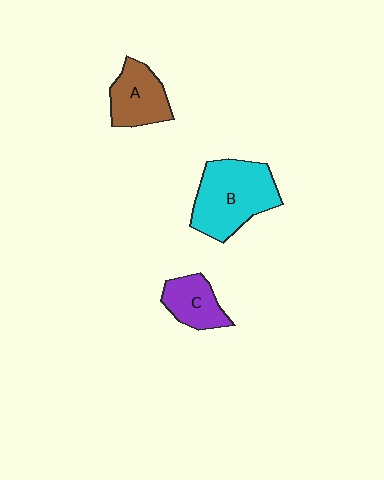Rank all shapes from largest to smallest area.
From largest to smallest: B (cyan), A (brown), C (purple).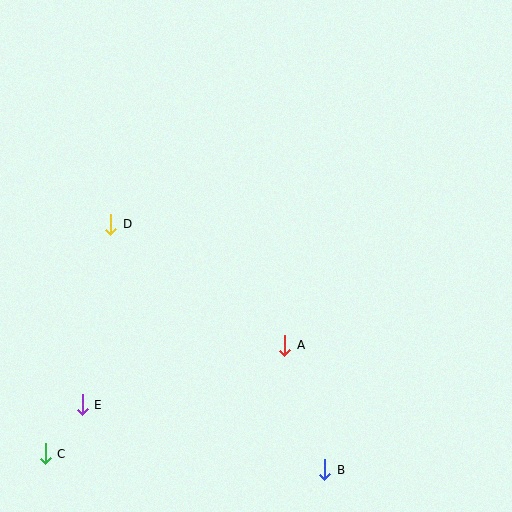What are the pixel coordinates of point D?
Point D is at (111, 224).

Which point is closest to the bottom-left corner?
Point C is closest to the bottom-left corner.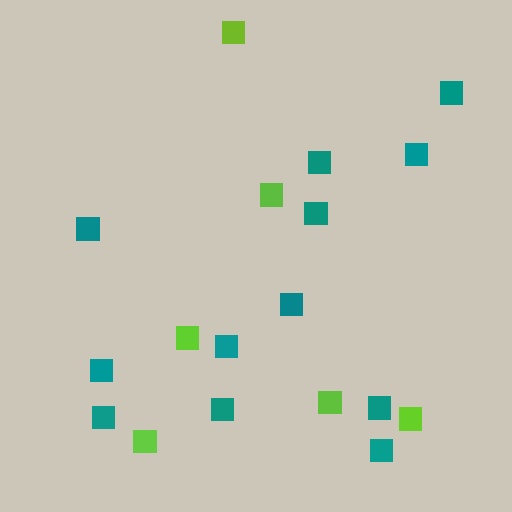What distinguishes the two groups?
There are 2 groups: one group of lime squares (6) and one group of teal squares (12).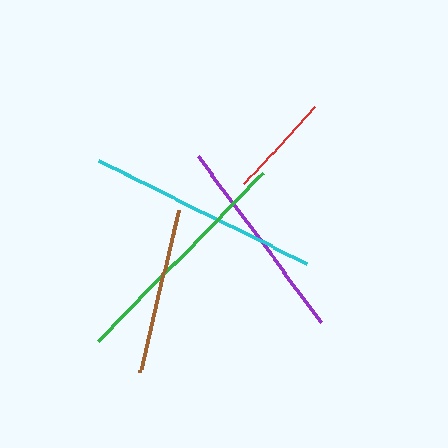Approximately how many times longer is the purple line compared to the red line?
The purple line is approximately 2.0 times the length of the red line.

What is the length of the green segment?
The green segment is approximately 235 pixels long.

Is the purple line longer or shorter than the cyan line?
The cyan line is longer than the purple line.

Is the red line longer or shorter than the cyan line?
The cyan line is longer than the red line.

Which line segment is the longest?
The green line is the longest at approximately 235 pixels.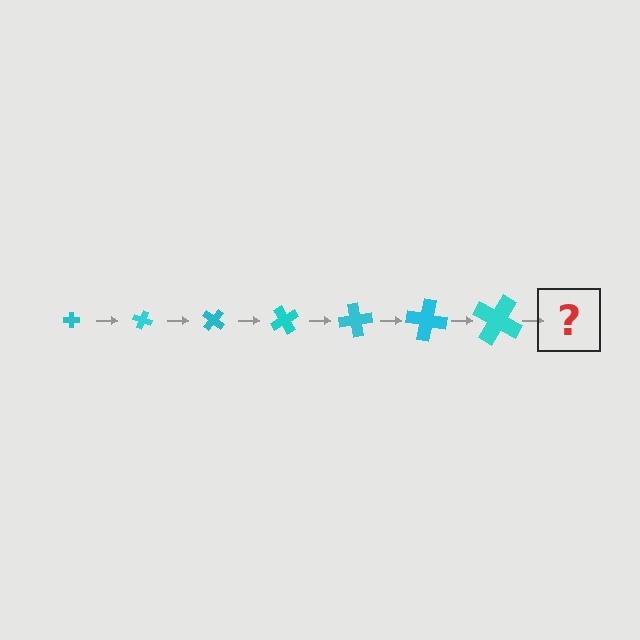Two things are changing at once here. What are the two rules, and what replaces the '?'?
The two rules are that the cross grows larger each step and it rotates 20 degrees each step. The '?' should be a cross, larger than the previous one and rotated 140 degrees from the start.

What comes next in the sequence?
The next element should be a cross, larger than the previous one and rotated 140 degrees from the start.